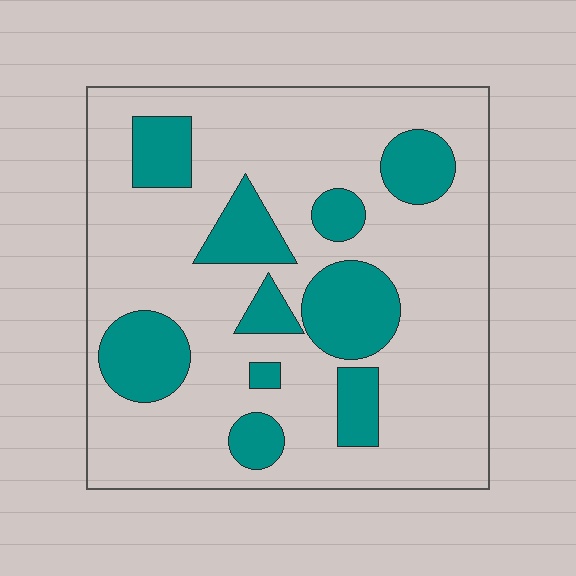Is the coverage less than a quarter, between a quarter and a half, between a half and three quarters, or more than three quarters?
Less than a quarter.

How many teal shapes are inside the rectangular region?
10.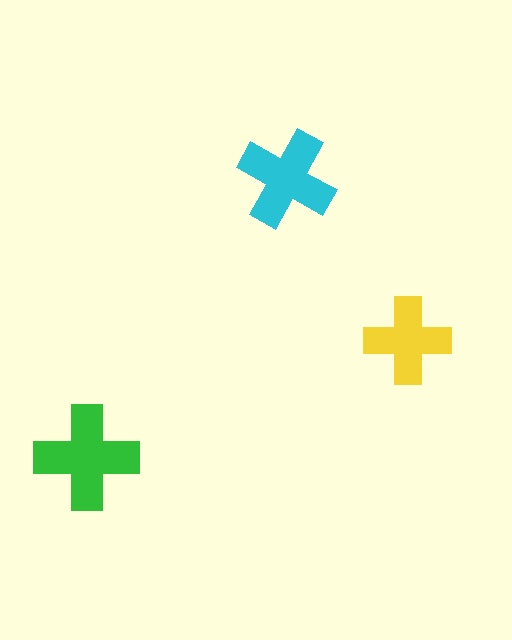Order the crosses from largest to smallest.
the green one, the cyan one, the yellow one.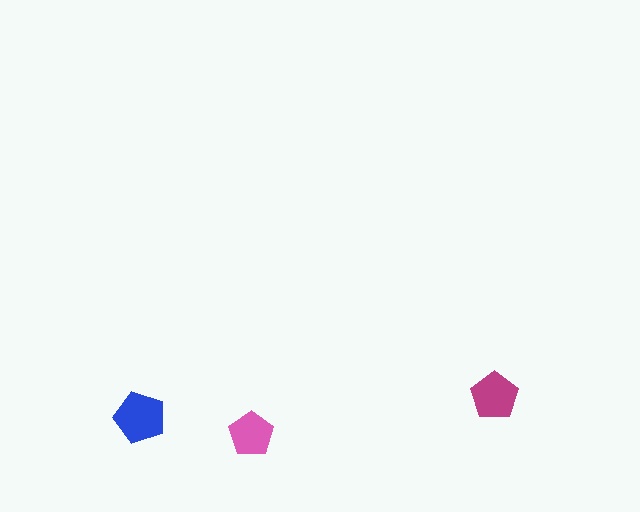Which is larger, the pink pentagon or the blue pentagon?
The blue one.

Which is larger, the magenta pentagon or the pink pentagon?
The magenta one.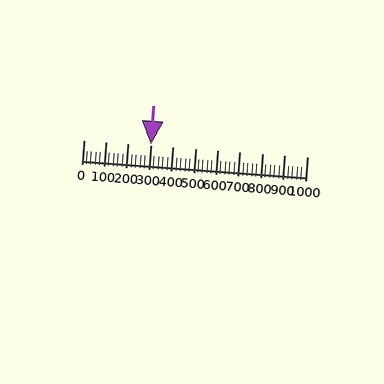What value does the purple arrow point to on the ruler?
The purple arrow points to approximately 300.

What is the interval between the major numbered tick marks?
The major tick marks are spaced 100 units apart.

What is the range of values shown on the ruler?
The ruler shows values from 0 to 1000.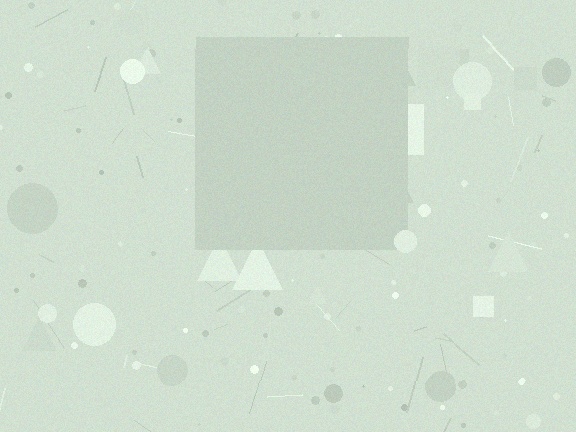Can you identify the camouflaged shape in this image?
The camouflaged shape is a square.